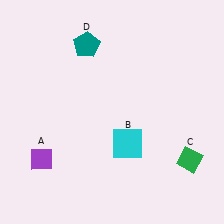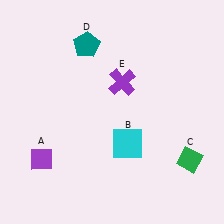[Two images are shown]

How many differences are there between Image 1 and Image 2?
There is 1 difference between the two images.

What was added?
A purple cross (E) was added in Image 2.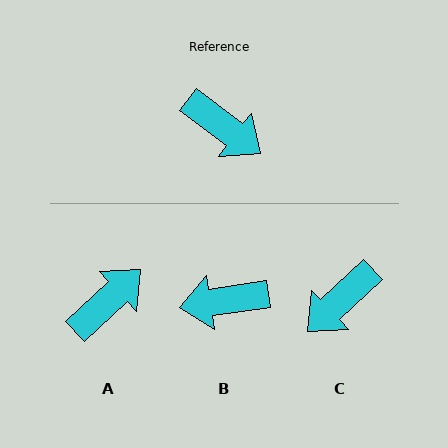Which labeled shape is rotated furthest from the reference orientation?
B, about 134 degrees away.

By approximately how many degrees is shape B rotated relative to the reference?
Approximately 134 degrees clockwise.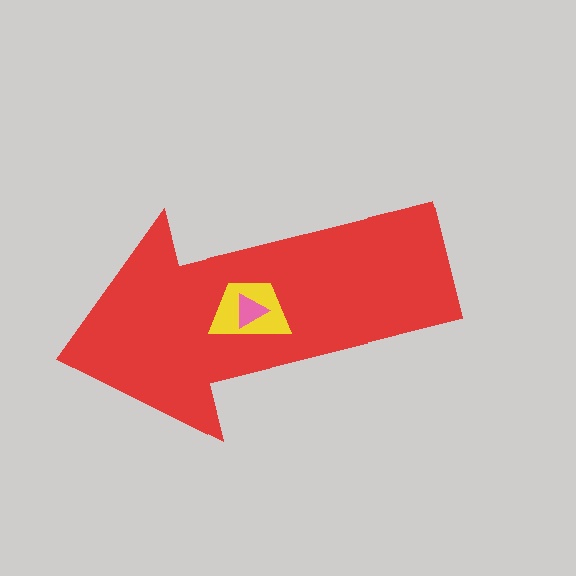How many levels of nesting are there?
3.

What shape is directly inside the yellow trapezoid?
The pink triangle.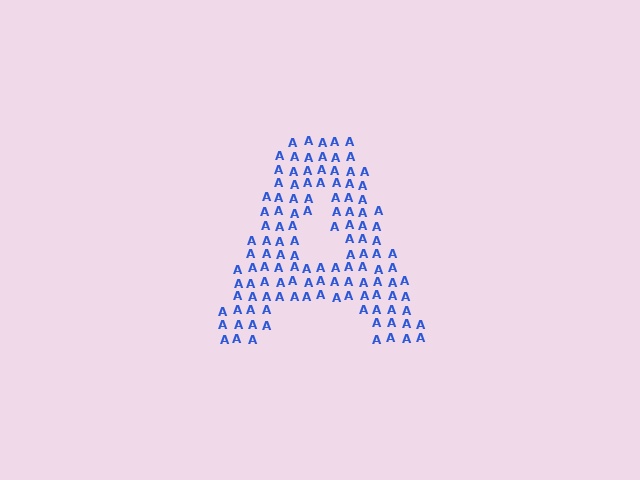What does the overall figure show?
The overall figure shows the letter A.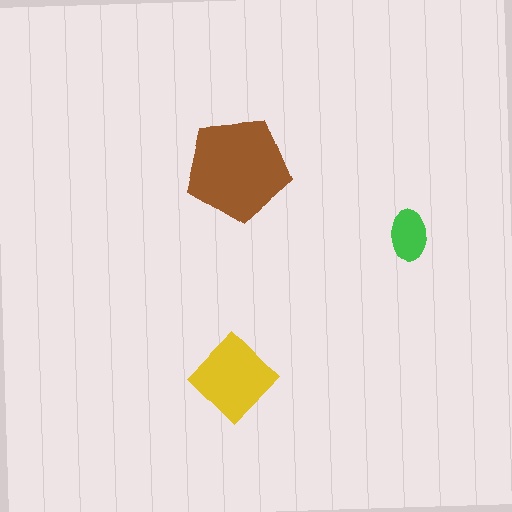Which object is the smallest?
The green ellipse.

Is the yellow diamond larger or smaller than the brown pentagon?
Smaller.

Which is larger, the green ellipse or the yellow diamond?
The yellow diamond.